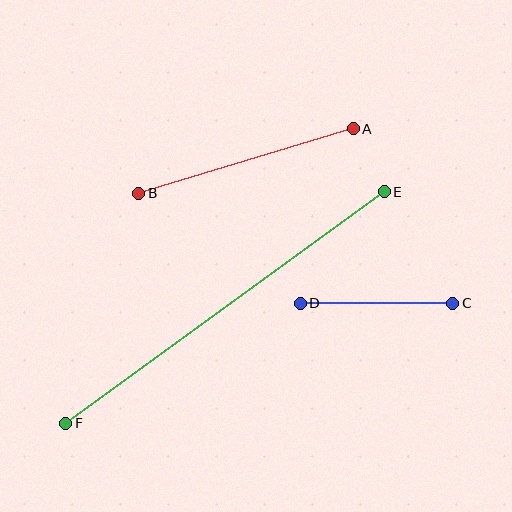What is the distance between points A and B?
The distance is approximately 224 pixels.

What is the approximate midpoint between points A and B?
The midpoint is at approximately (246, 161) pixels.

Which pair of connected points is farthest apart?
Points E and F are farthest apart.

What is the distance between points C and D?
The distance is approximately 152 pixels.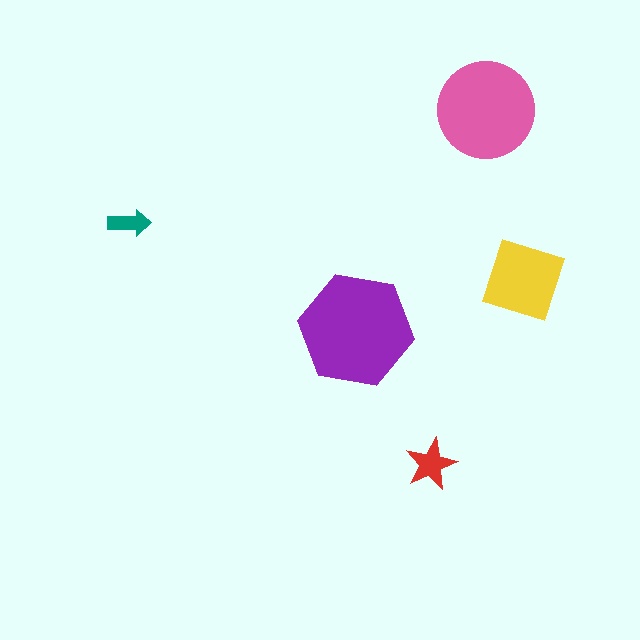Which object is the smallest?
The teal arrow.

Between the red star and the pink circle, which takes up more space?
The pink circle.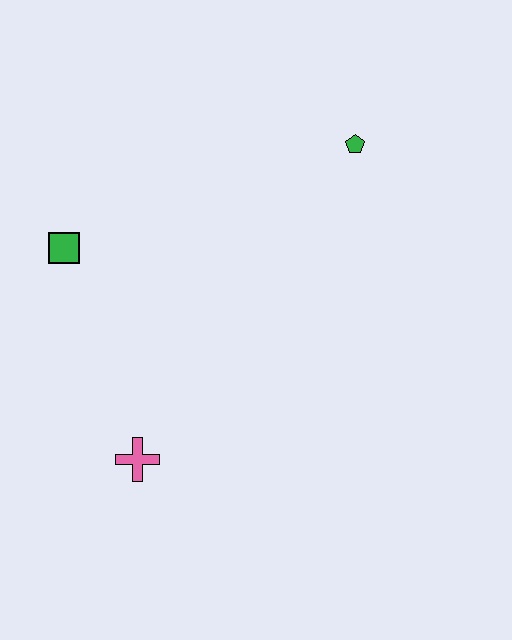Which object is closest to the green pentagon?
The green square is closest to the green pentagon.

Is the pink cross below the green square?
Yes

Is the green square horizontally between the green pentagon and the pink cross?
No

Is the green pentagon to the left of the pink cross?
No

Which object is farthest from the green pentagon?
The pink cross is farthest from the green pentagon.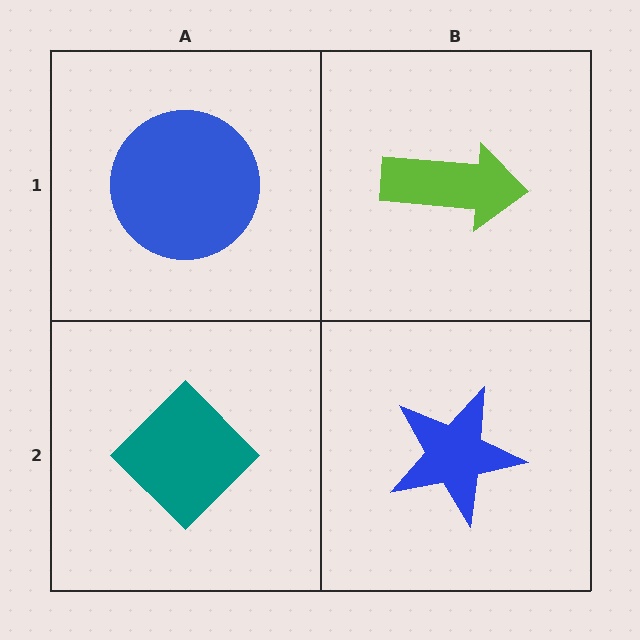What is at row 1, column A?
A blue circle.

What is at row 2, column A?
A teal diamond.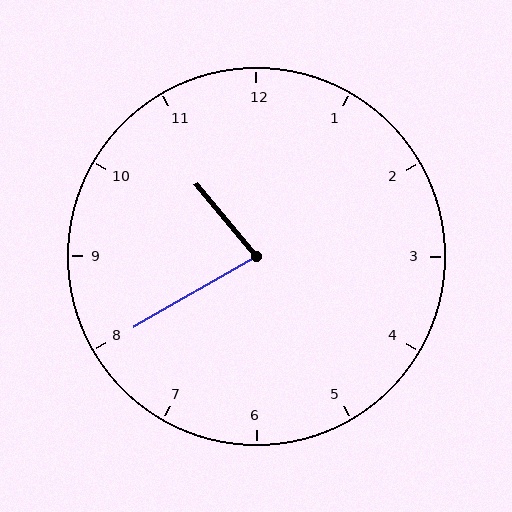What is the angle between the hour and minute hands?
Approximately 80 degrees.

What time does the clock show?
10:40.